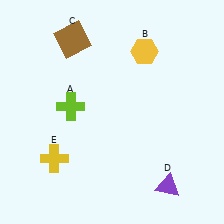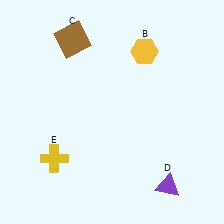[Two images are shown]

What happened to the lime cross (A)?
The lime cross (A) was removed in Image 2. It was in the top-left area of Image 1.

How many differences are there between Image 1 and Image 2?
There is 1 difference between the two images.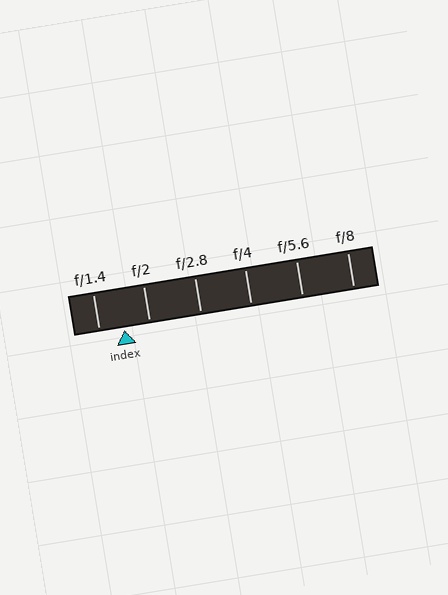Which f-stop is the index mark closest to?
The index mark is closest to f/1.4.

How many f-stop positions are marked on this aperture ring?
There are 6 f-stop positions marked.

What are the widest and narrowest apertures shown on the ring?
The widest aperture shown is f/1.4 and the narrowest is f/8.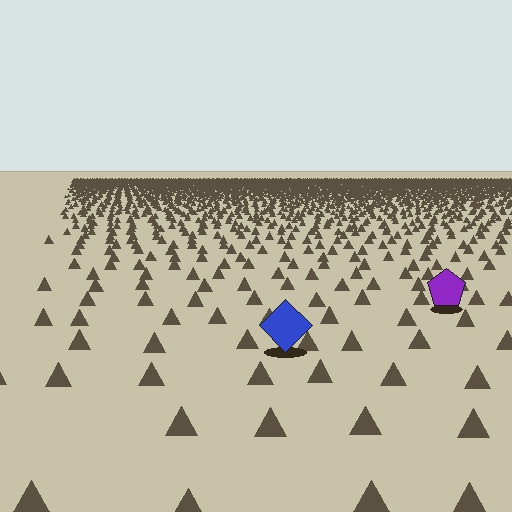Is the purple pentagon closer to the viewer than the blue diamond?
No. The blue diamond is closer — you can tell from the texture gradient: the ground texture is coarser near it.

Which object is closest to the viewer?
The blue diamond is closest. The texture marks near it are larger and more spread out.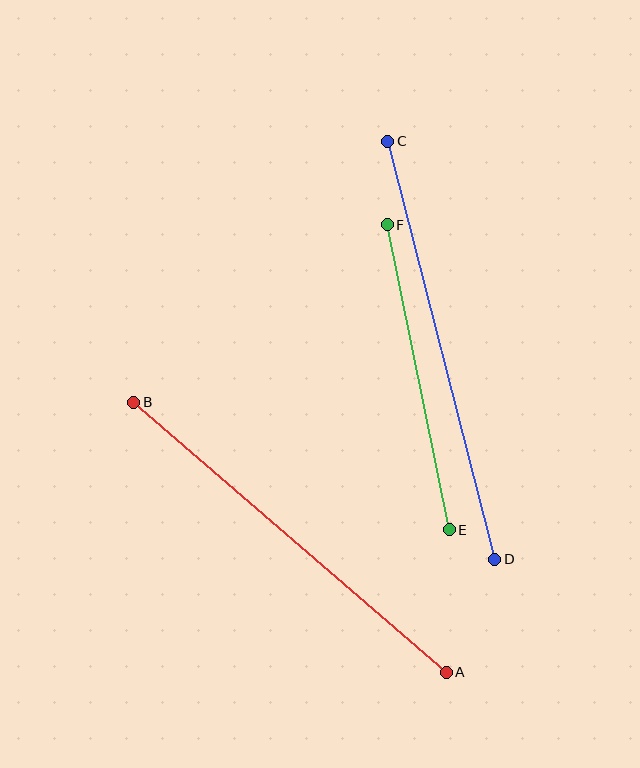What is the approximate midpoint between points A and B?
The midpoint is at approximately (290, 537) pixels.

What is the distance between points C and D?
The distance is approximately 431 pixels.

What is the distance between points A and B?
The distance is approximately 413 pixels.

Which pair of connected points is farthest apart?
Points C and D are farthest apart.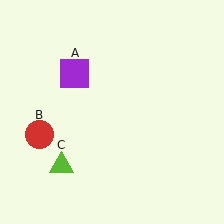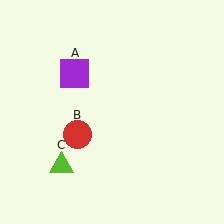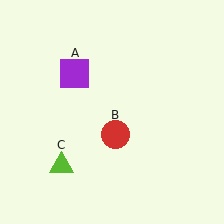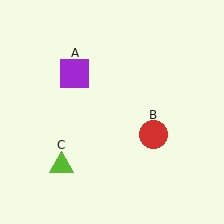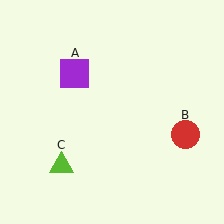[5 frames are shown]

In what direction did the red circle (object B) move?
The red circle (object B) moved right.